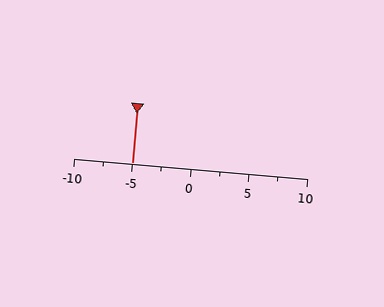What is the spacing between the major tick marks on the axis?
The major ticks are spaced 5 apart.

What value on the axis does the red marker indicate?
The marker indicates approximately -5.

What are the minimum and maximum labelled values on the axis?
The axis runs from -10 to 10.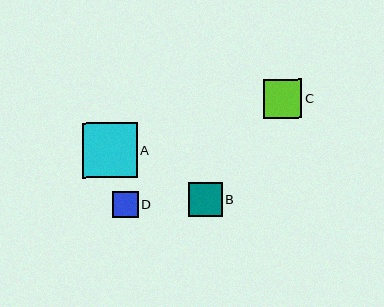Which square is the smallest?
Square D is the smallest with a size of approximately 26 pixels.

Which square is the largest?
Square A is the largest with a size of approximately 55 pixels.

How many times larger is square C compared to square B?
Square C is approximately 1.1 times the size of square B.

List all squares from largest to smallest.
From largest to smallest: A, C, B, D.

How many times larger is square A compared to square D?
Square A is approximately 2.1 times the size of square D.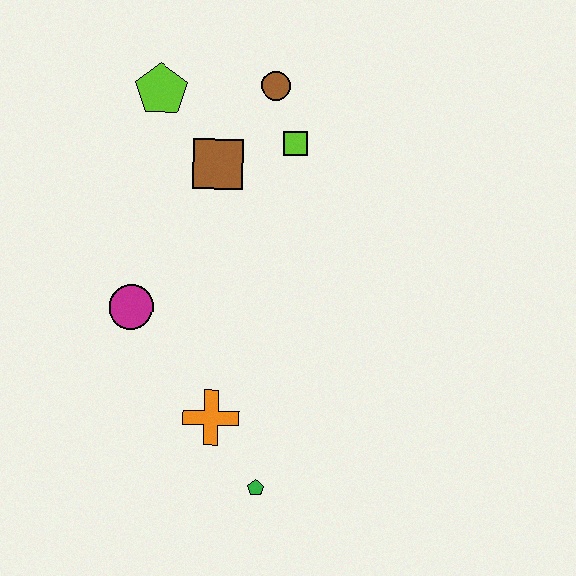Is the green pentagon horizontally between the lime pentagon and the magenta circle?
No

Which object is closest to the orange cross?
The green pentagon is closest to the orange cross.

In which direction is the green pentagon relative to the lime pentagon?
The green pentagon is below the lime pentagon.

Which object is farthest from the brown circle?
The green pentagon is farthest from the brown circle.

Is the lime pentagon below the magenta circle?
No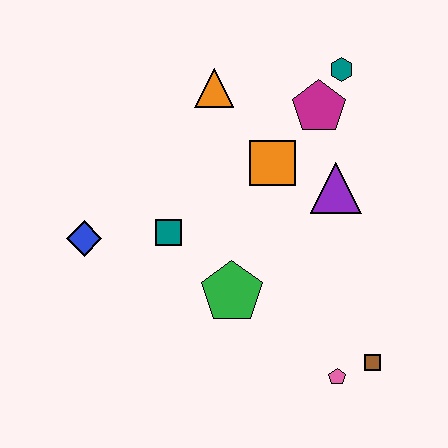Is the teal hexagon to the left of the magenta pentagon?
No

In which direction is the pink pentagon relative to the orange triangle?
The pink pentagon is below the orange triangle.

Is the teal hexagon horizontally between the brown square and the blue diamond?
Yes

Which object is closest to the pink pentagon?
The brown square is closest to the pink pentagon.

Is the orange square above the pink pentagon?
Yes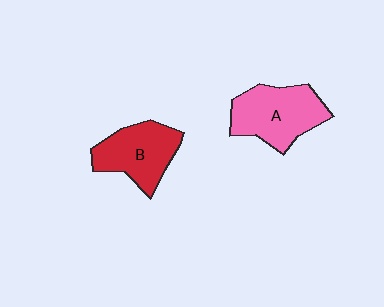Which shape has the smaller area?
Shape B (red).